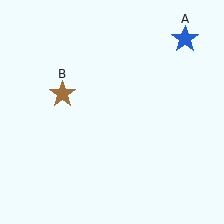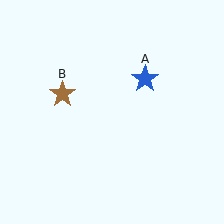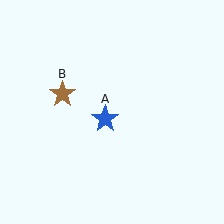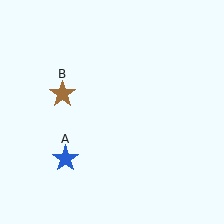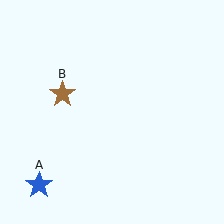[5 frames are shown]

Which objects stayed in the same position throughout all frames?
Brown star (object B) remained stationary.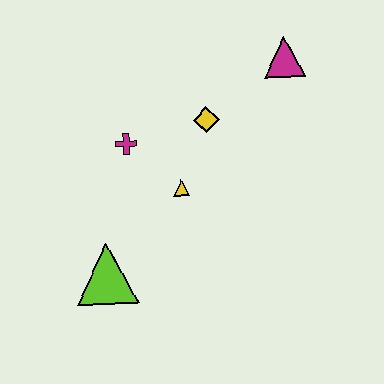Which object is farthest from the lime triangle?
The magenta triangle is farthest from the lime triangle.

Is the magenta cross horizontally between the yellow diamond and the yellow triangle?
No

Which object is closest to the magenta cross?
The yellow triangle is closest to the magenta cross.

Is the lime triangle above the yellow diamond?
No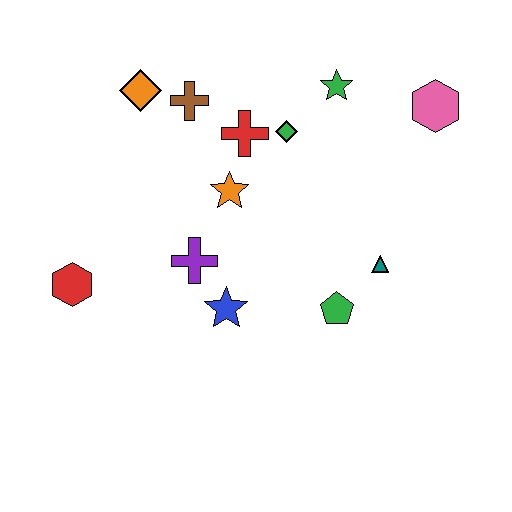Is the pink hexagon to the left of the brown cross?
No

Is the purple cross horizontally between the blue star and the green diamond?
No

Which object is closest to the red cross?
The green diamond is closest to the red cross.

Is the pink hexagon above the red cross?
Yes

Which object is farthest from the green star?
The red hexagon is farthest from the green star.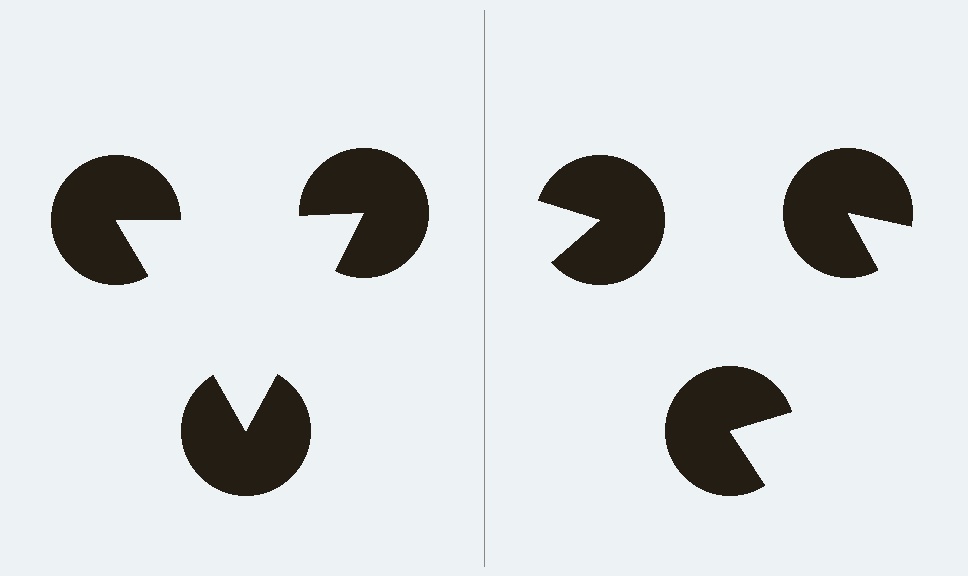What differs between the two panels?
The pac-man discs are positioned identically on both sides; only the wedge orientations differ. On the left they align to a triangle; on the right they are misaligned.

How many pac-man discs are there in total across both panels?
6 — 3 on each side.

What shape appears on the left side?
An illusory triangle.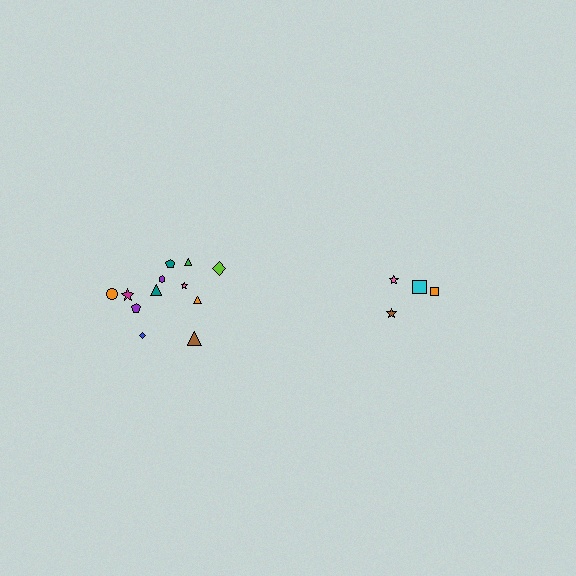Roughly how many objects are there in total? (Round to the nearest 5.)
Roughly 15 objects in total.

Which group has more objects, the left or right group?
The left group.